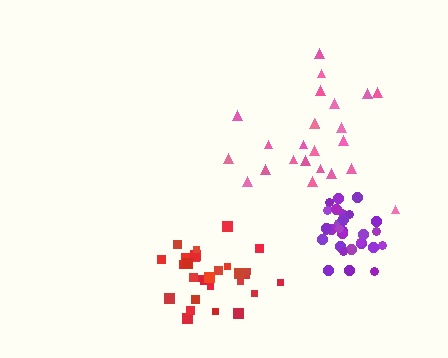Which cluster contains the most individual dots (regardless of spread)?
Purple (30).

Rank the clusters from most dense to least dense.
purple, red, pink.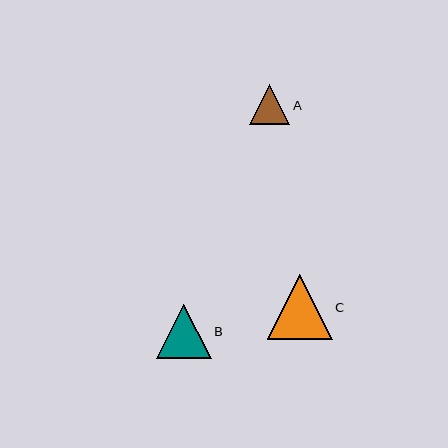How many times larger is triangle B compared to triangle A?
Triangle B is approximately 1.4 times the size of triangle A.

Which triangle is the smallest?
Triangle A is the smallest with a size of approximately 40 pixels.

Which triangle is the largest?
Triangle C is the largest with a size of approximately 64 pixels.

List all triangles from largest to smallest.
From largest to smallest: C, B, A.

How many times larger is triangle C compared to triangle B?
Triangle C is approximately 1.2 times the size of triangle B.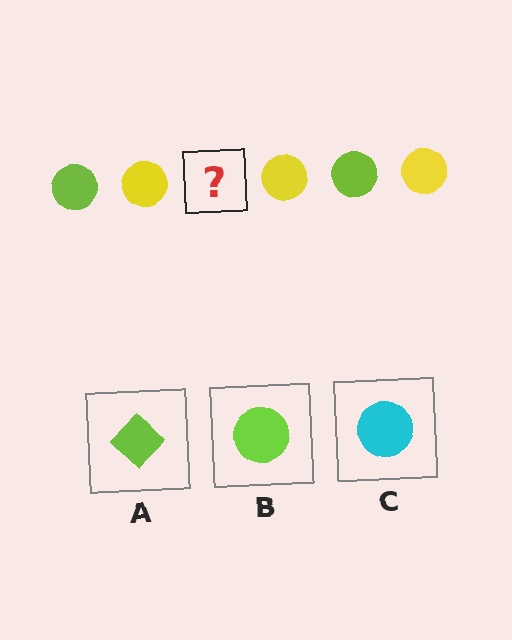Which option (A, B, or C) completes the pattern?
B.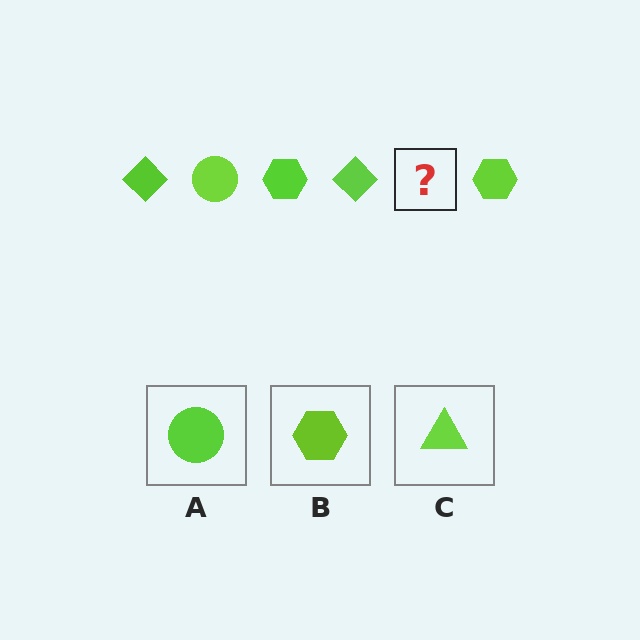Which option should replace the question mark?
Option A.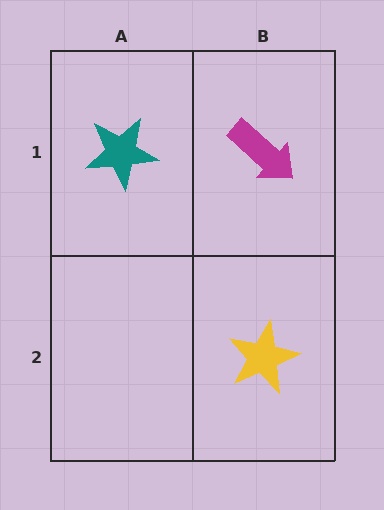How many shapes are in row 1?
2 shapes.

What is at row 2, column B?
A yellow star.